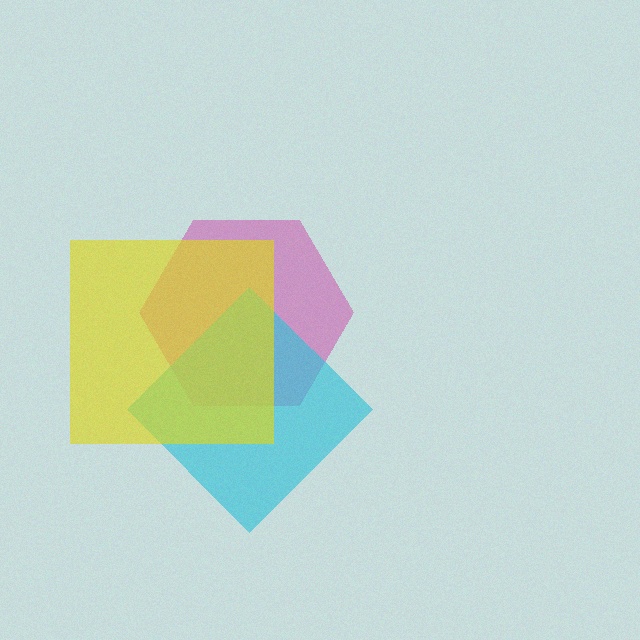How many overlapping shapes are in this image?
There are 3 overlapping shapes in the image.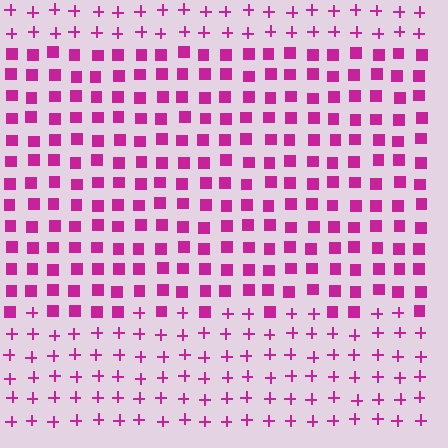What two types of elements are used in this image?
The image uses squares inside the rectangle region and plus signs outside it.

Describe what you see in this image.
The image is filled with small magenta elements arranged in a uniform grid. A rectangle-shaped region contains squares, while the surrounding area contains plus signs. The boundary is defined purely by the change in element shape.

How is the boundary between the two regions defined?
The boundary is defined by a change in element shape: squares inside vs. plus signs outside. All elements share the same color and spacing.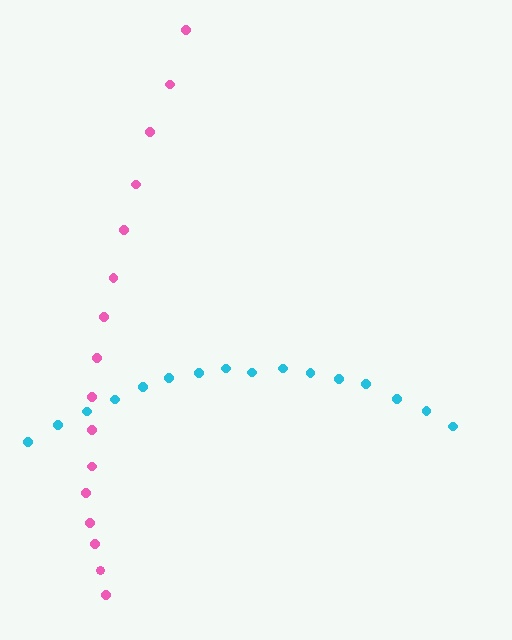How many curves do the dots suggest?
There are 2 distinct paths.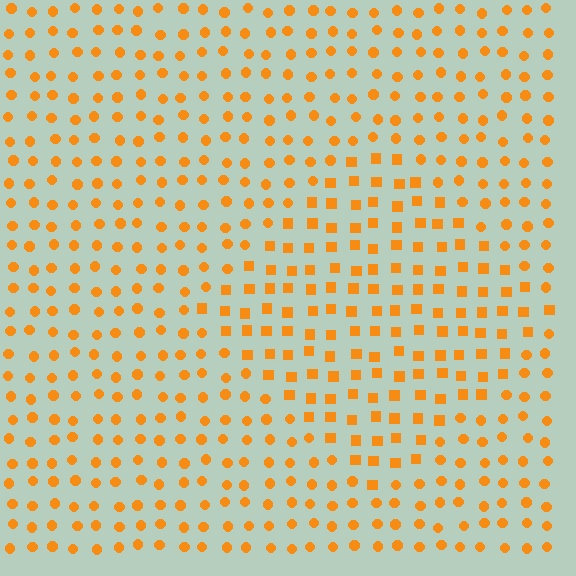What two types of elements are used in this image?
The image uses squares inside the diamond region and circles outside it.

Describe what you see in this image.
The image is filled with small orange elements arranged in a uniform grid. A diamond-shaped region contains squares, while the surrounding area contains circles. The boundary is defined purely by the change in element shape.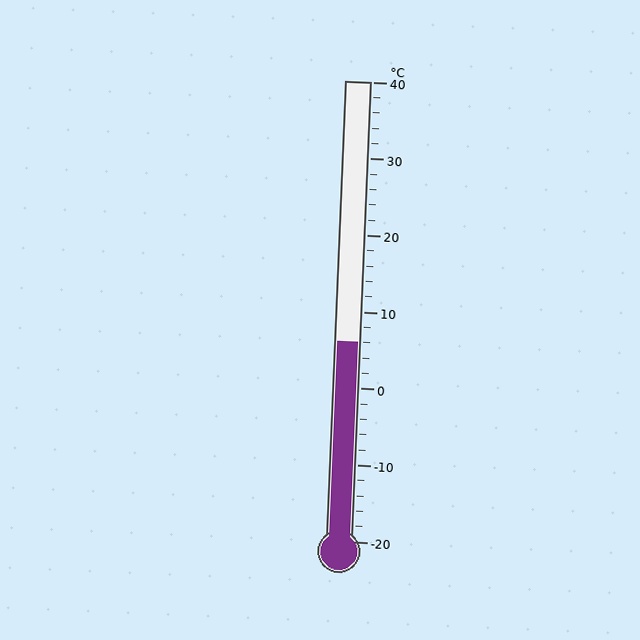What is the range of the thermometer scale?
The thermometer scale ranges from -20°C to 40°C.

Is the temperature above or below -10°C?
The temperature is above -10°C.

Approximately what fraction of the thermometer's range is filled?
The thermometer is filled to approximately 45% of its range.